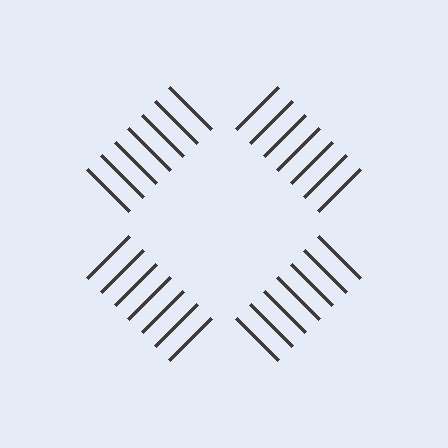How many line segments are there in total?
28 — 7 along each of the 4 edges.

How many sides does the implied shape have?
4 sides — the line-ends trace a square.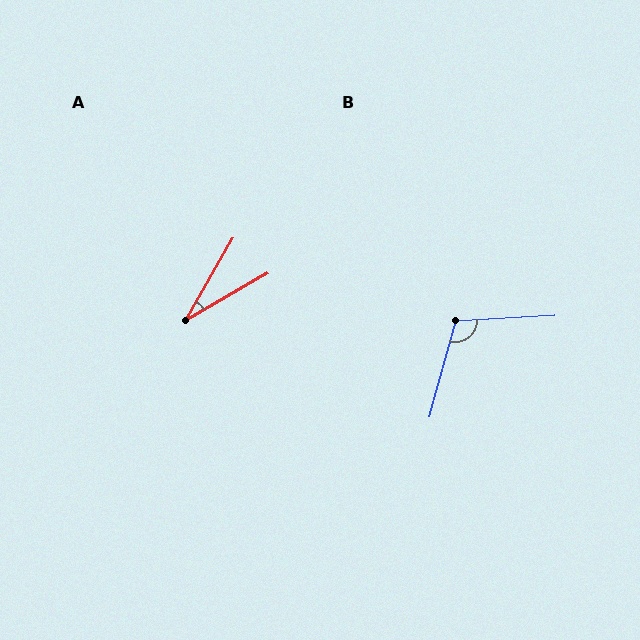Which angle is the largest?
B, at approximately 109 degrees.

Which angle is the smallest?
A, at approximately 30 degrees.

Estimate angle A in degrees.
Approximately 30 degrees.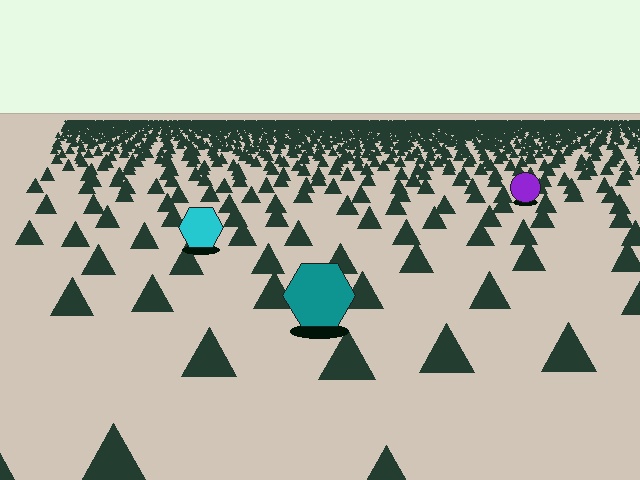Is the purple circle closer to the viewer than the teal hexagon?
No. The teal hexagon is closer — you can tell from the texture gradient: the ground texture is coarser near it.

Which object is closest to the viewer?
The teal hexagon is closest. The texture marks near it are larger and more spread out.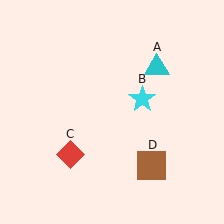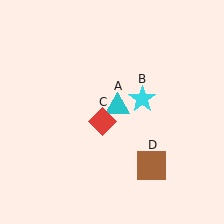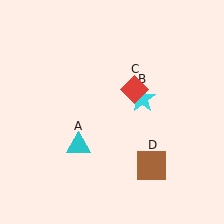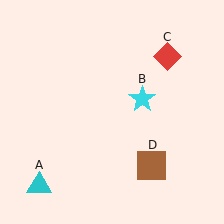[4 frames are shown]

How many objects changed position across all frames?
2 objects changed position: cyan triangle (object A), red diamond (object C).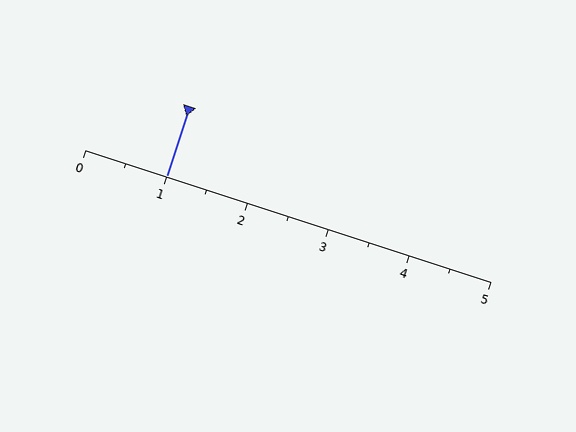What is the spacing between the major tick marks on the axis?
The major ticks are spaced 1 apart.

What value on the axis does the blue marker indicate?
The marker indicates approximately 1.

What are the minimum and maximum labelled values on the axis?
The axis runs from 0 to 5.